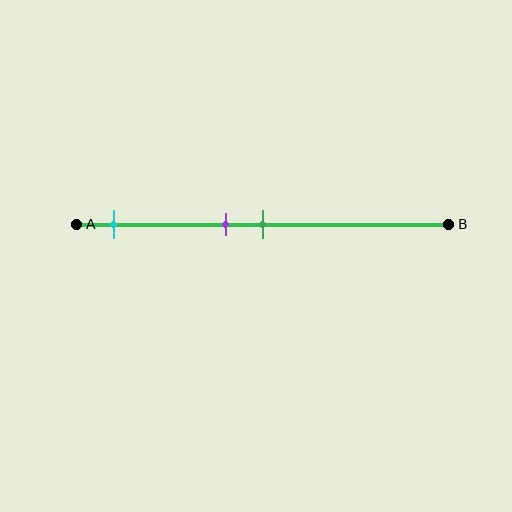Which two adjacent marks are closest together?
The purple and green marks are the closest adjacent pair.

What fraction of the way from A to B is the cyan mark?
The cyan mark is approximately 10% (0.1) of the way from A to B.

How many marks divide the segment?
There are 3 marks dividing the segment.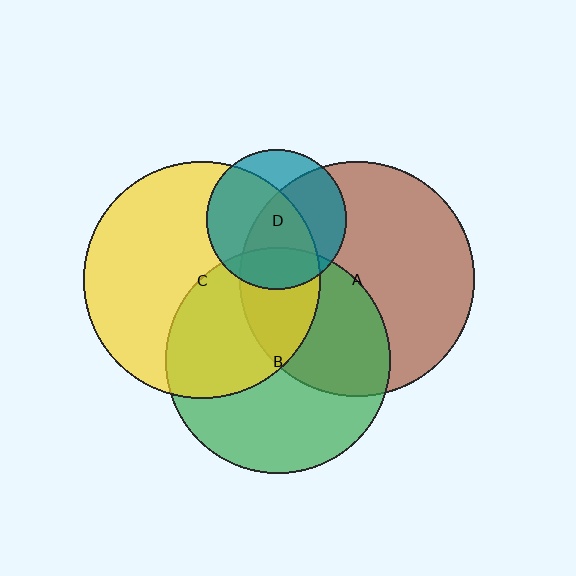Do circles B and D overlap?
Yes.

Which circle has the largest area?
Circle C (yellow).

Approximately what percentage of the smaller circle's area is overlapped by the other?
Approximately 20%.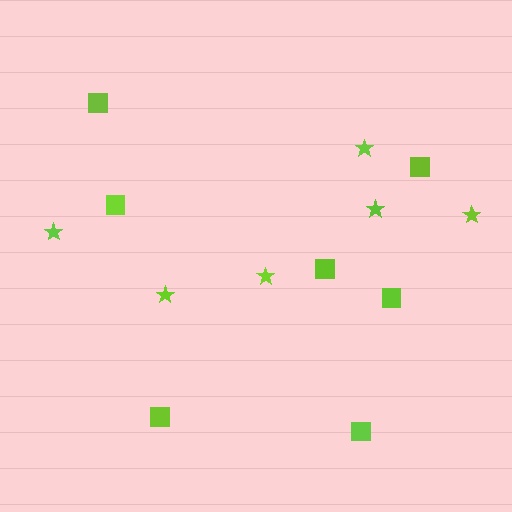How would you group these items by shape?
There are 2 groups: one group of squares (7) and one group of stars (6).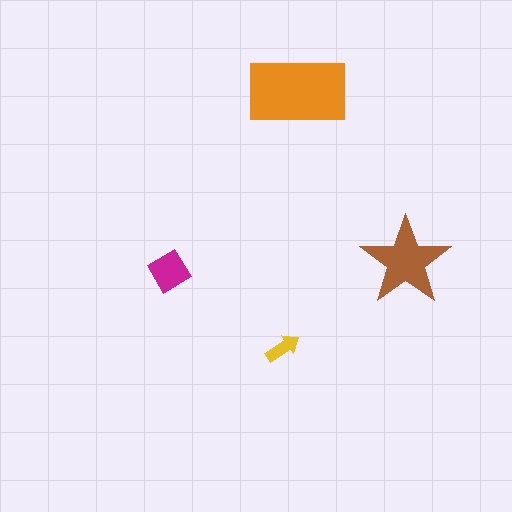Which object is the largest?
The orange rectangle.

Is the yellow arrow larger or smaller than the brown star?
Smaller.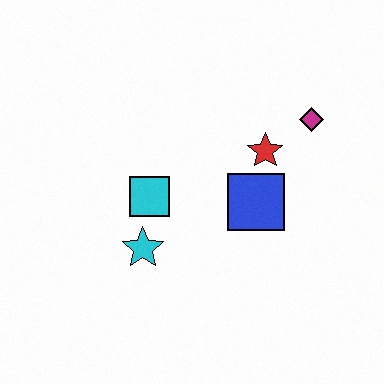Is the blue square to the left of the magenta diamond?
Yes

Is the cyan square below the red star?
Yes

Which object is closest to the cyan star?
The cyan square is closest to the cyan star.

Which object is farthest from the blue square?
The cyan star is farthest from the blue square.